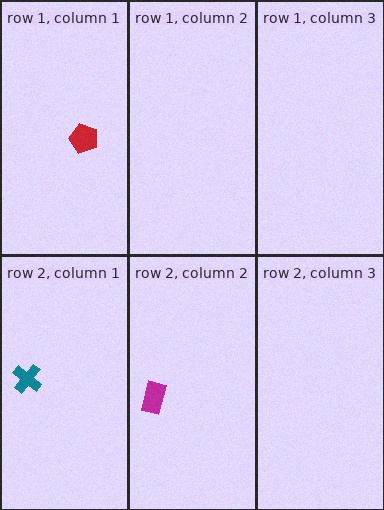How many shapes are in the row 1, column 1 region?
1.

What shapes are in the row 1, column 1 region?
The red pentagon.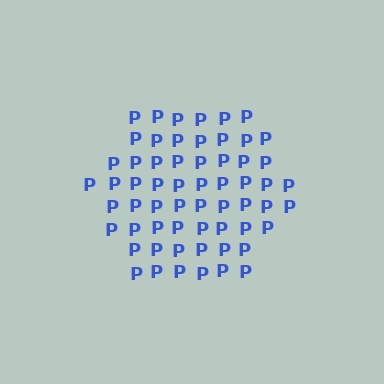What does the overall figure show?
The overall figure shows a hexagon.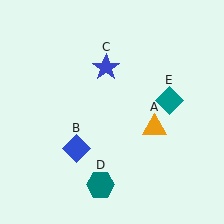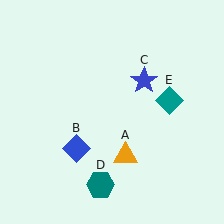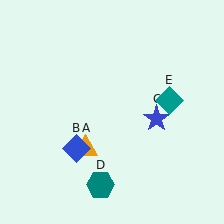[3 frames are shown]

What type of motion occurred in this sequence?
The orange triangle (object A), blue star (object C) rotated clockwise around the center of the scene.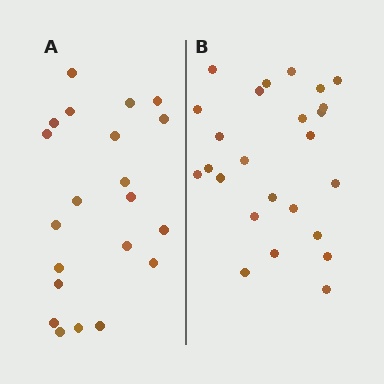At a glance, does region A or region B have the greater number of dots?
Region B (the right region) has more dots.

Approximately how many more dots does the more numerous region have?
Region B has about 4 more dots than region A.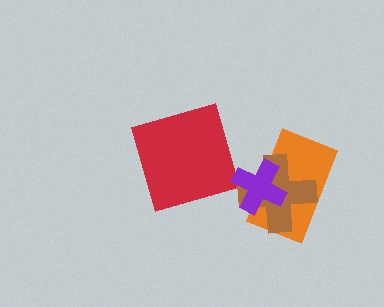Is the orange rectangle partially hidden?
Yes, it is partially covered by another shape.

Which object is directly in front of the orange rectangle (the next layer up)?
The brown cross is directly in front of the orange rectangle.